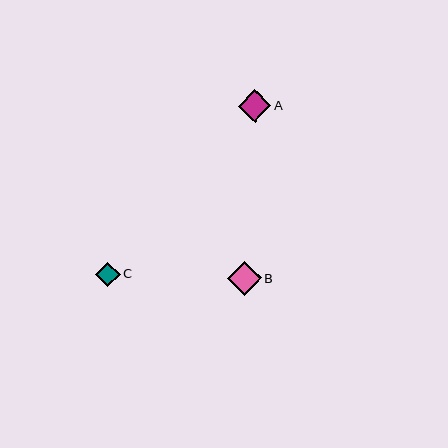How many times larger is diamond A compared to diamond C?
Diamond A is approximately 1.3 times the size of diamond C.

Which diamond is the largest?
Diamond B is the largest with a size of approximately 34 pixels.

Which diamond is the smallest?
Diamond C is the smallest with a size of approximately 25 pixels.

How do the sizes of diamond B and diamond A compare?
Diamond B and diamond A are approximately the same size.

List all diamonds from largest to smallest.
From largest to smallest: B, A, C.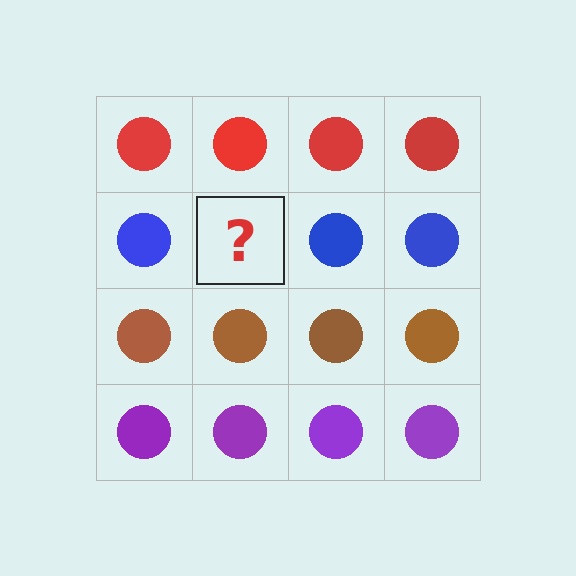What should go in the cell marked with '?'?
The missing cell should contain a blue circle.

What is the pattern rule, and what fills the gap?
The rule is that each row has a consistent color. The gap should be filled with a blue circle.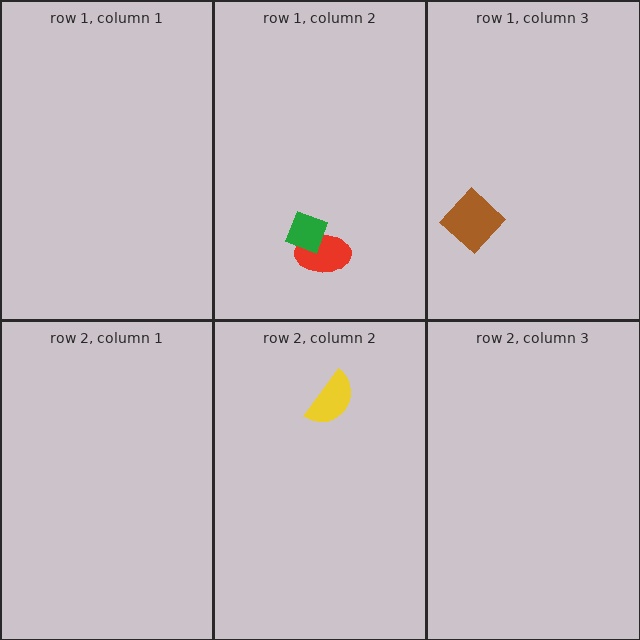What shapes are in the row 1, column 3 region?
The brown diamond.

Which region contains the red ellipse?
The row 1, column 2 region.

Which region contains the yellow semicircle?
The row 2, column 2 region.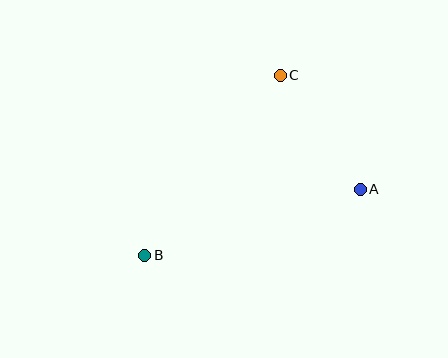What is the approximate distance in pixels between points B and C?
The distance between B and C is approximately 226 pixels.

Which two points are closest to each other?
Points A and C are closest to each other.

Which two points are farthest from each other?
Points A and B are farthest from each other.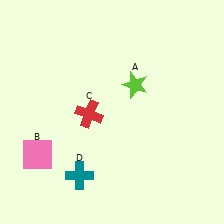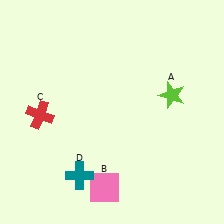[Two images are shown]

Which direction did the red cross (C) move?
The red cross (C) moved left.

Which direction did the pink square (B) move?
The pink square (B) moved right.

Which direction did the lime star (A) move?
The lime star (A) moved right.